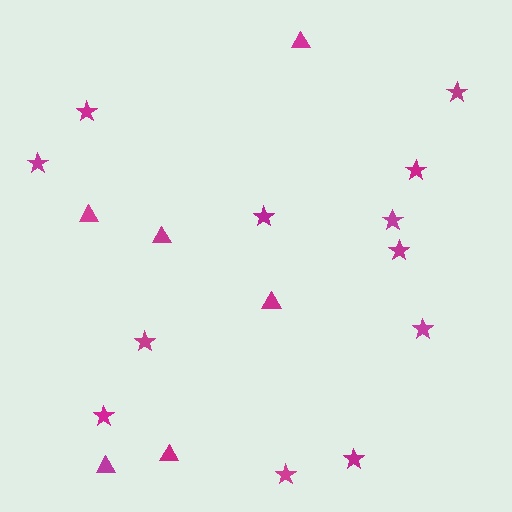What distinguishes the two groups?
There are 2 groups: one group of stars (12) and one group of triangles (6).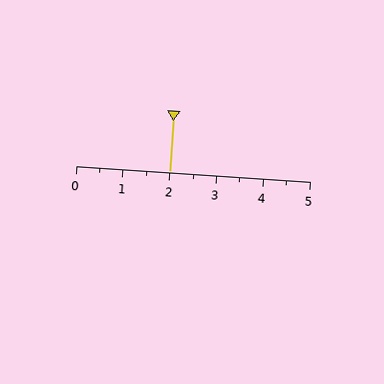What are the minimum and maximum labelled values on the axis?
The axis runs from 0 to 5.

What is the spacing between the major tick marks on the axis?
The major ticks are spaced 1 apart.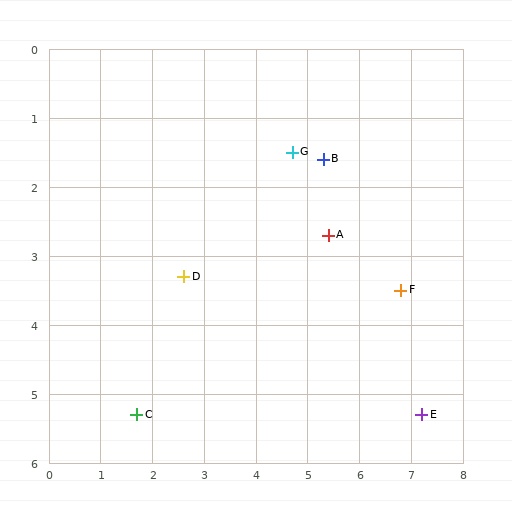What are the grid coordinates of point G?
Point G is at approximately (4.7, 1.5).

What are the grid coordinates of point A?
Point A is at approximately (5.4, 2.7).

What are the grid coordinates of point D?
Point D is at approximately (2.6, 3.3).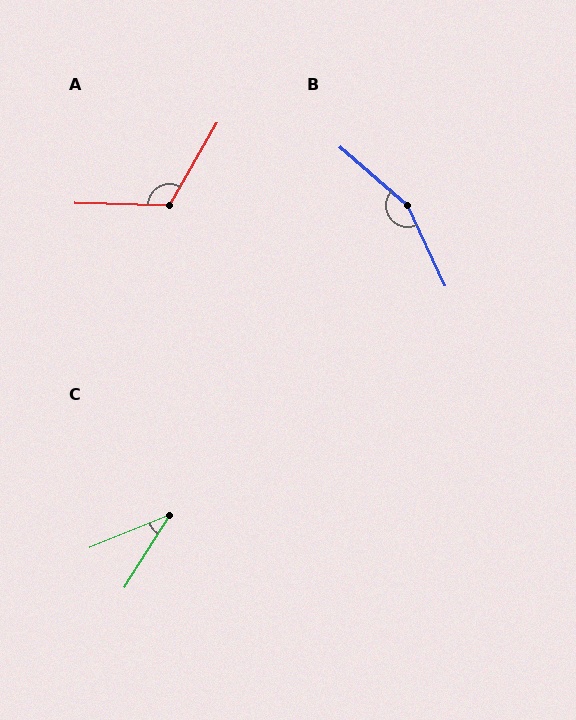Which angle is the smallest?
C, at approximately 36 degrees.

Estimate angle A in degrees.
Approximately 118 degrees.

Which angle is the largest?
B, at approximately 156 degrees.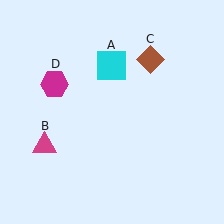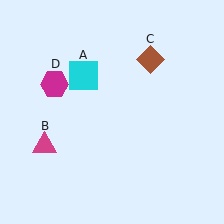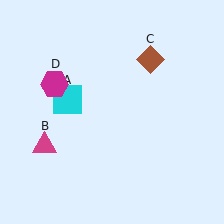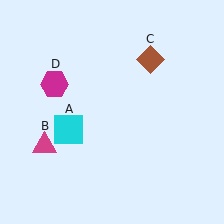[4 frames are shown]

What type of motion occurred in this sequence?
The cyan square (object A) rotated counterclockwise around the center of the scene.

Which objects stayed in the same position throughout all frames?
Magenta triangle (object B) and brown diamond (object C) and magenta hexagon (object D) remained stationary.